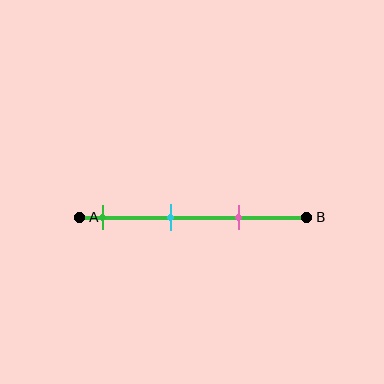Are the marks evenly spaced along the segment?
Yes, the marks are approximately evenly spaced.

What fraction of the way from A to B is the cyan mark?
The cyan mark is approximately 40% (0.4) of the way from A to B.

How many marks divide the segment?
There are 3 marks dividing the segment.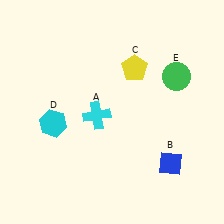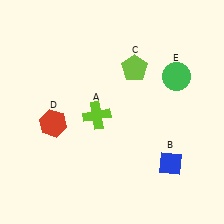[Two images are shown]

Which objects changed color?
A changed from cyan to lime. C changed from yellow to lime. D changed from cyan to red.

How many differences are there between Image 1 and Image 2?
There are 3 differences between the two images.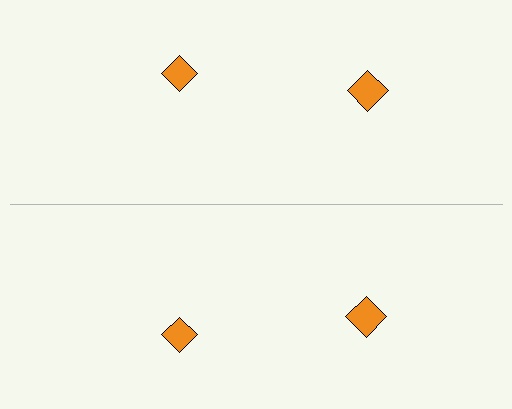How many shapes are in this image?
There are 4 shapes in this image.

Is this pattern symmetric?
Yes, this pattern has bilateral (reflection) symmetry.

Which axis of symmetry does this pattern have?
The pattern has a horizontal axis of symmetry running through the center of the image.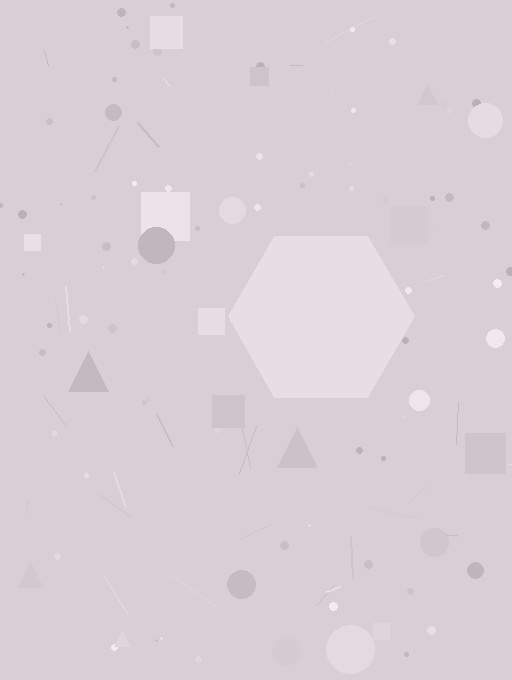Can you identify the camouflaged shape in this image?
The camouflaged shape is a hexagon.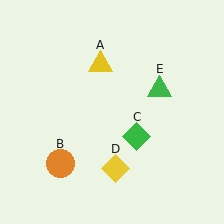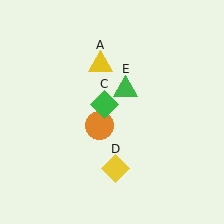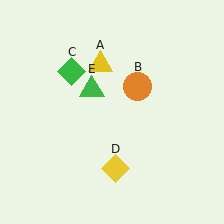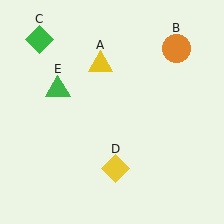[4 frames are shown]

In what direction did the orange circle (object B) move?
The orange circle (object B) moved up and to the right.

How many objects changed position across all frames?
3 objects changed position: orange circle (object B), green diamond (object C), green triangle (object E).